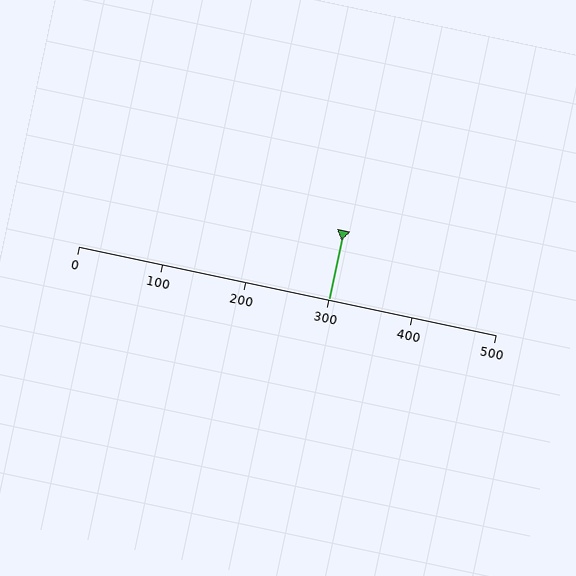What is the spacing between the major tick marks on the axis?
The major ticks are spaced 100 apart.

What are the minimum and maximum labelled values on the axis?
The axis runs from 0 to 500.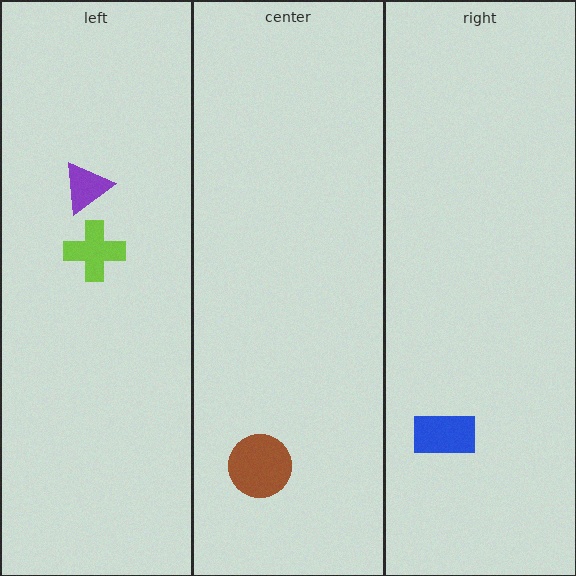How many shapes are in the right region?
1.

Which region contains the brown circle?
The center region.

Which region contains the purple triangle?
The left region.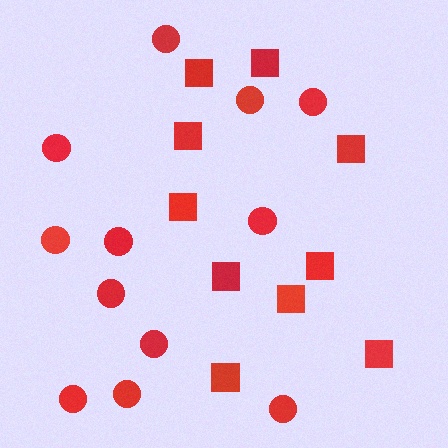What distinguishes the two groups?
There are 2 groups: one group of circles (12) and one group of squares (10).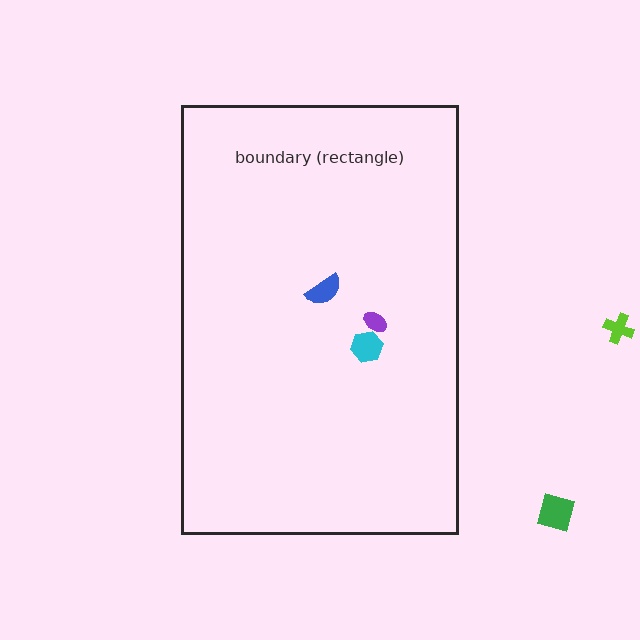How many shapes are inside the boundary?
3 inside, 2 outside.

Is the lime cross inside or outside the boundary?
Outside.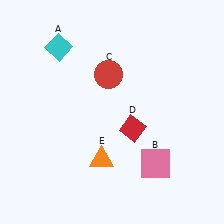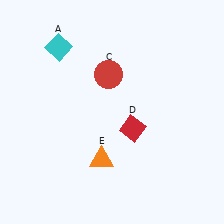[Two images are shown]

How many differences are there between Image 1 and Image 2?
There is 1 difference between the two images.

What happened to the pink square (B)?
The pink square (B) was removed in Image 2. It was in the bottom-right area of Image 1.